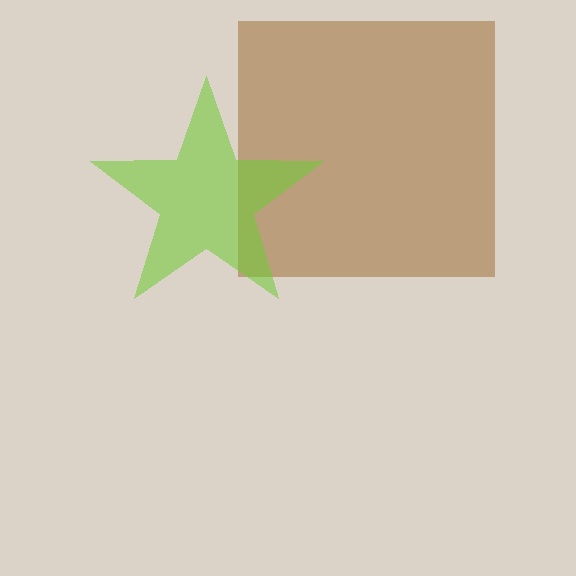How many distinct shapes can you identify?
There are 2 distinct shapes: a brown square, a lime star.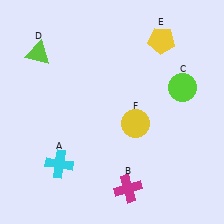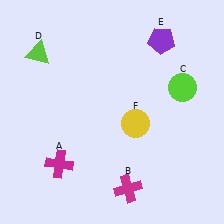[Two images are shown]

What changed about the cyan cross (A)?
In Image 1, A is cyan. In Image 2, it changed to magenta.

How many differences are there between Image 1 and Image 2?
There are 2 differences between the two images.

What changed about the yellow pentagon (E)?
In Image 1, E is yellow. In Image 2, it changed to purple.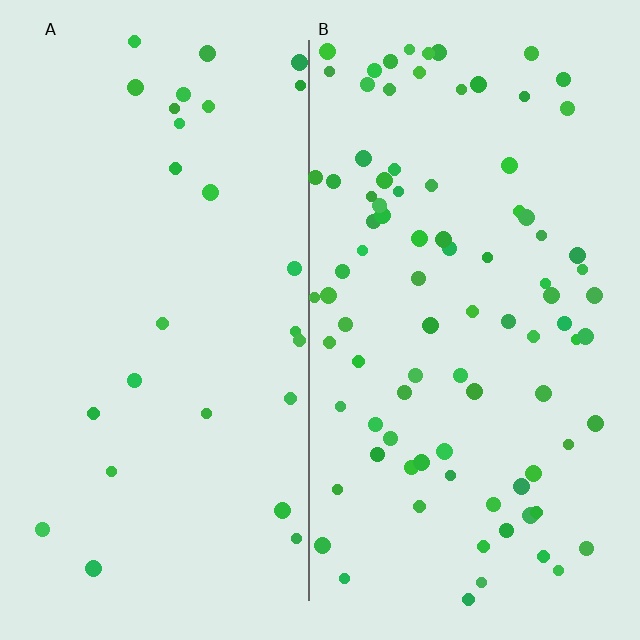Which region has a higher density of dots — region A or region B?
B (the right).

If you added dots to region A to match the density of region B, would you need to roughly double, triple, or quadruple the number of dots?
Approximately triple.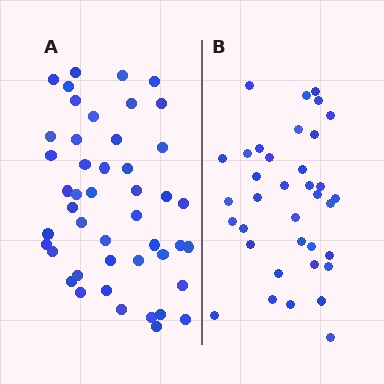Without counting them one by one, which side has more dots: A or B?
Region A (the left region) has more dots.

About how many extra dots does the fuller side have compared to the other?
Region A has roughly 10 or so more dots than region B.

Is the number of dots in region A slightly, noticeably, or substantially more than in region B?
Region A has noticeably more, but not dramatically so. The ratio is roughly 1.3 to 1.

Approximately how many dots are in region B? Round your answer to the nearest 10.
About 40 dots. (The exact count is 36, which rounds to 40.)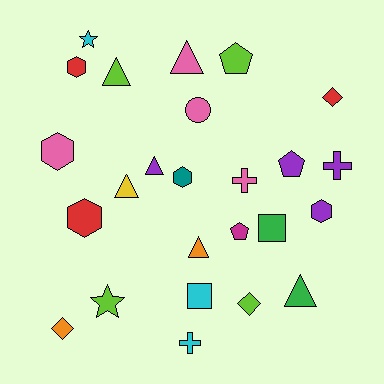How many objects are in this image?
There are 25 objects.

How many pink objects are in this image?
There are 4 pink objects.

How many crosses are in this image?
There are 3 crosses.